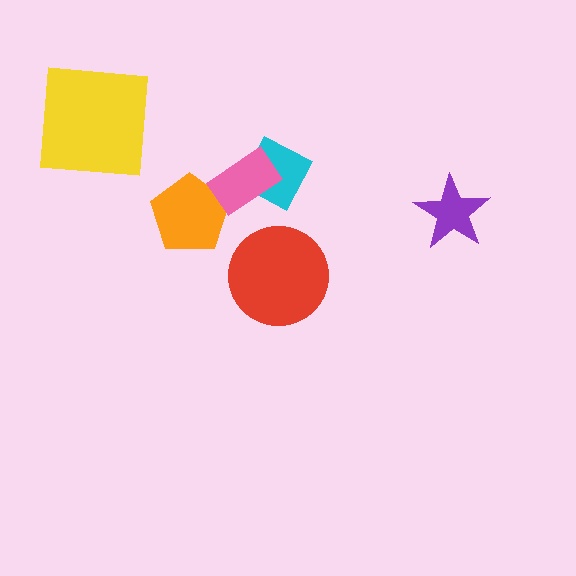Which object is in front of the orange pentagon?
The pink rectangle is in front of the orange pentagon.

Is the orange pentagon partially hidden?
Yes, it is partially covered by another shape.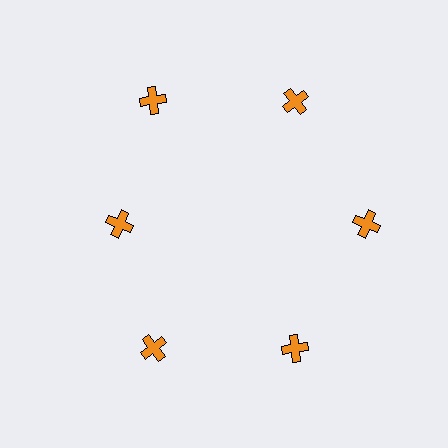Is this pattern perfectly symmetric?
No. The 6 orange crosses are arranged in a ring, but one element near the 9 o'clock position is pulled inward toward the center, breaking the 6-fold rotational symmetry.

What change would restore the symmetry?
The symmetry would be restored by moving it outward, back onto the ring so that all 6 crosses sit at equal angles and equal distance from the center.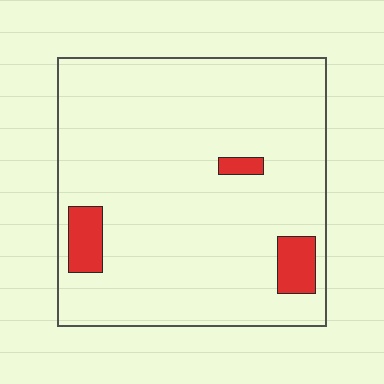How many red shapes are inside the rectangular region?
3.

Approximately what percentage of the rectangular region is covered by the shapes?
Approximately 5%.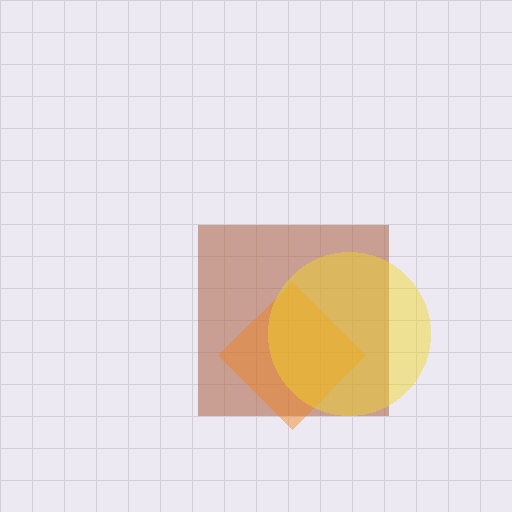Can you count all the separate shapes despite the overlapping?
Yes, there are 3 separate shapes.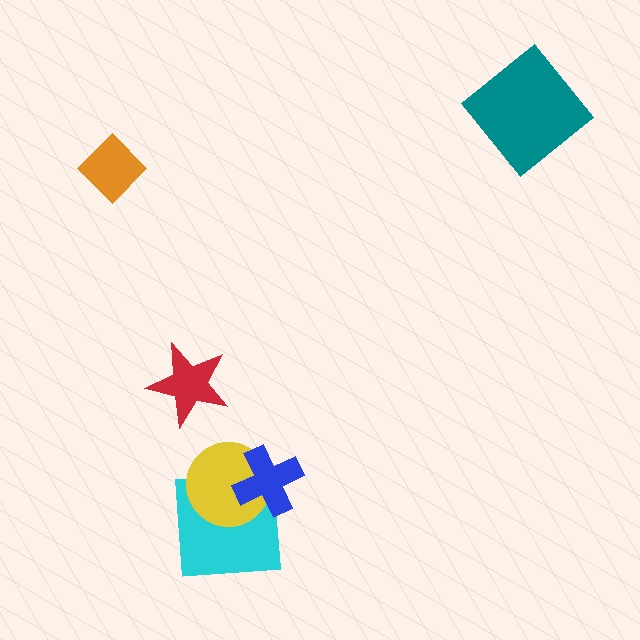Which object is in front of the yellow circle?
The blue cross is in front of the yellow circle.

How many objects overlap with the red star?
0 objects overlap with the red star.